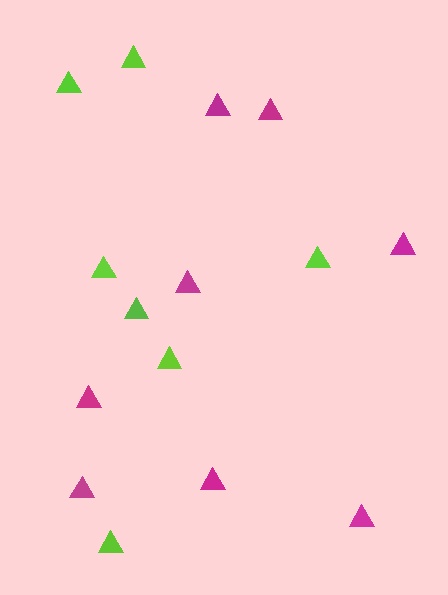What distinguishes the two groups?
There are 2 groups: one group of lime triangles (7) and one group of magenta triangles (8).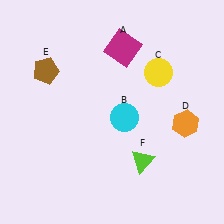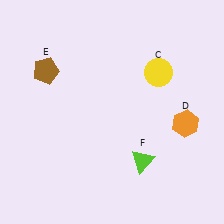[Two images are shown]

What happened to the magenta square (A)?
The magenta square (A) was removed in Image 2. It was in the top-right area of Image 1.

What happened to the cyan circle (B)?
The cyan circle (B) was removed in Image 2. It was in the bottom-right area of Image 1.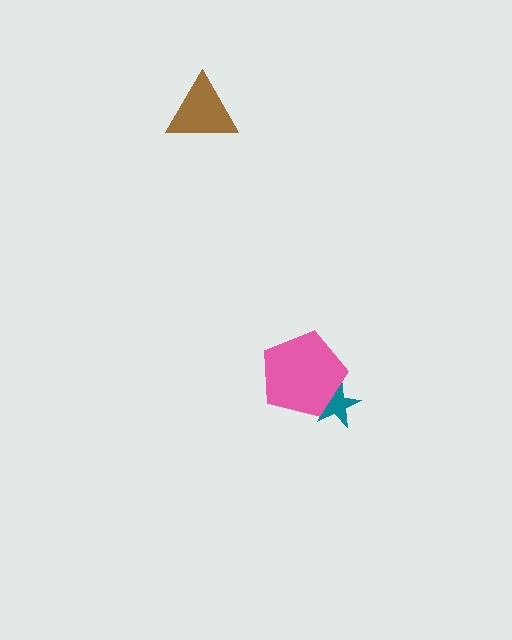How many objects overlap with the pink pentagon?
1 object overlaps with the pink pentagon.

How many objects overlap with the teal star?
1 object overlaps with the teal star.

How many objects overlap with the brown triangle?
0 objects overlap with the brown triangle.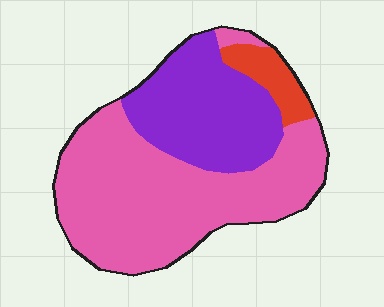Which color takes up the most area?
Pink, at roughly 60%.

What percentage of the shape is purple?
Purple takes up about one third (1/3) of the shape.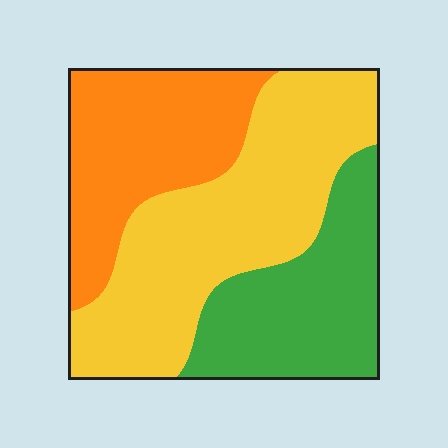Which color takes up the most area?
Yellow, at roughly 45%.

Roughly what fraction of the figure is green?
Green covers around 25% of the figure.